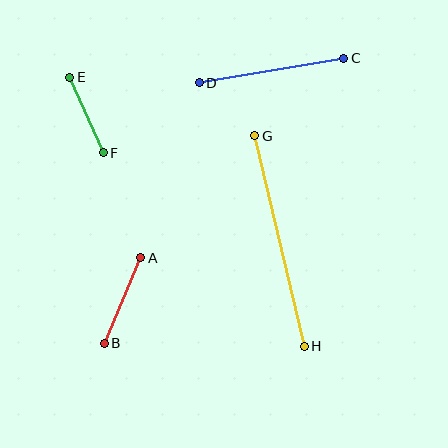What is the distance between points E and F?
The distance is approximately 83 pixels.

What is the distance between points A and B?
The distance is approximately 93 pixels.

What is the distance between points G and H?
The distance is approximately 216 pixels.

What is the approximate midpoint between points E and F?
The midpoint is at approximately (86, 115) pixels.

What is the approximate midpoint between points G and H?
The midpoint is at approximately (279, 241) pixels.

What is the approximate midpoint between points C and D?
The midpoint is at approximately (272, 71) pixels.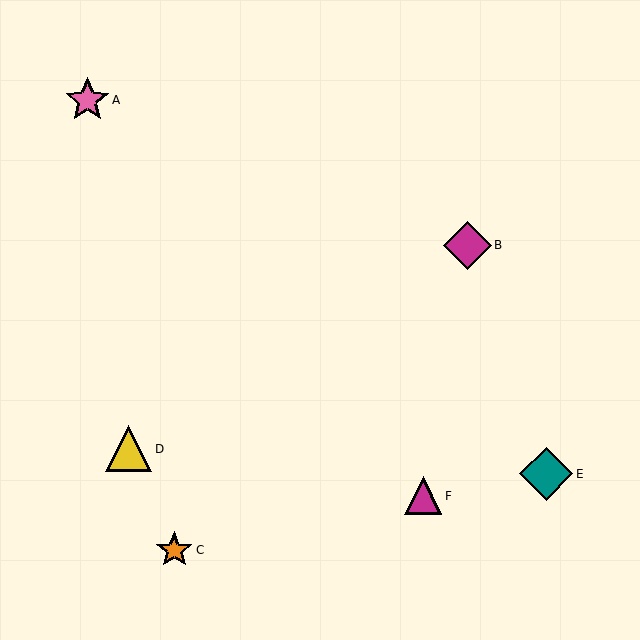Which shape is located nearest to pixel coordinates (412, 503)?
The magenta triangle (labeled F) at (423, 496) is nearest to that location.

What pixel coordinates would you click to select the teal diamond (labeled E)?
Click at (546, 474) to select the teal diamond E.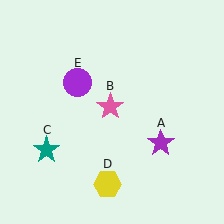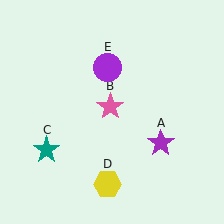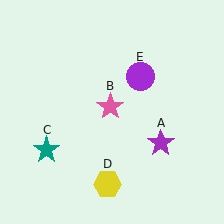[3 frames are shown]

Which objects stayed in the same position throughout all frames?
Purple star (object A) and pink star (object B) and teal star (object C) and yellow hexagon (object D) remained stationary.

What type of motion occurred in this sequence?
The purple circle (object E) rotated clockwise around the center of the scene.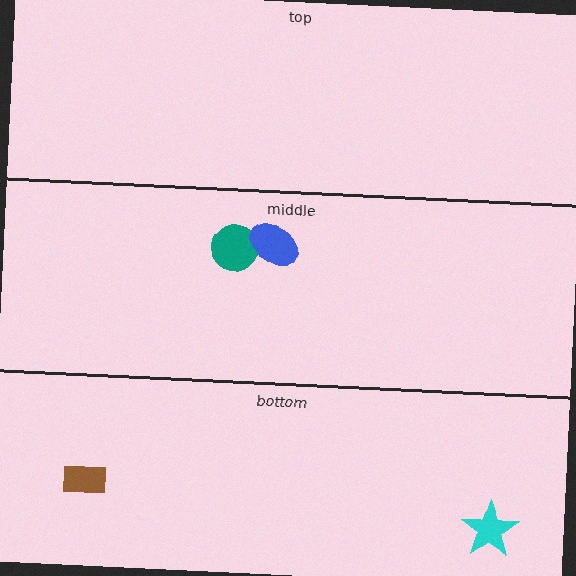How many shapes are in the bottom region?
2.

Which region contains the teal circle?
The middle region.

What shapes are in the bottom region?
The cyan star, the brown rectangle.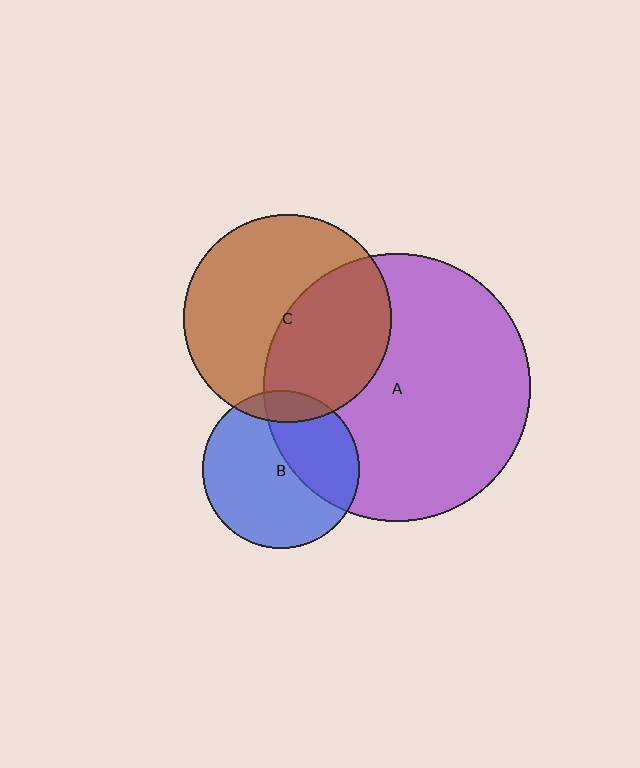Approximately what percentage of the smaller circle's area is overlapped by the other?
Approximately 10%.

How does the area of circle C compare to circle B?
Approximately 1.7 times.